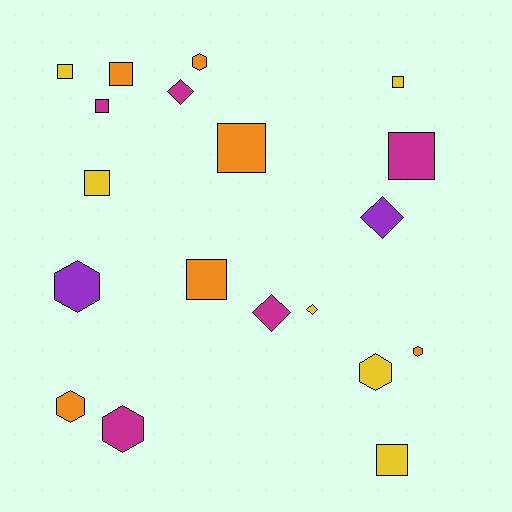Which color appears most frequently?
Yellow, with 6 objects.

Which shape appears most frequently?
Square, with 9 objects.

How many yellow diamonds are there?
There is 1 yellow diamond.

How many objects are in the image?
There are 19 objects.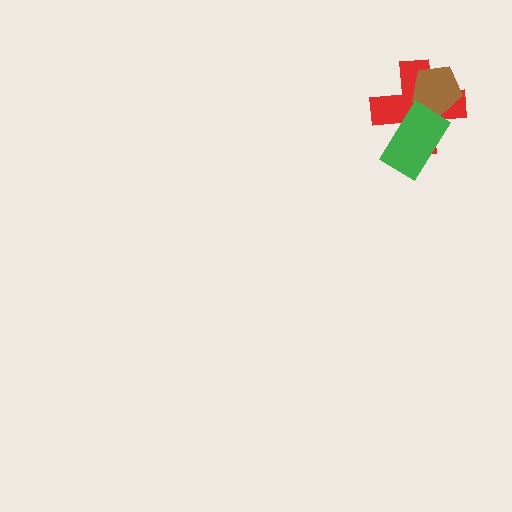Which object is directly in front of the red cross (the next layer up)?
The brown pentagon is directly in front of the red cross.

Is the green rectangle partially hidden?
No, no other shape covers it.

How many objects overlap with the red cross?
2 objects overlap with the red cross.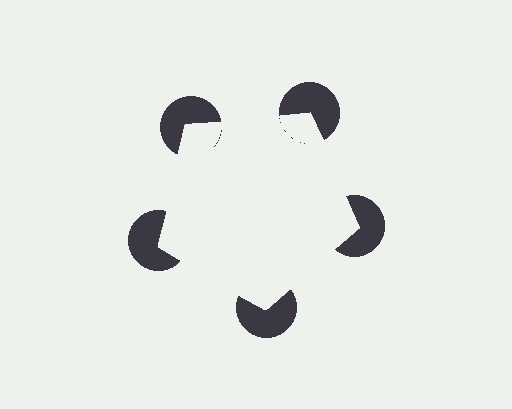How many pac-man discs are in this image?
There are 5 — one at each vertex of the illusory pentagon.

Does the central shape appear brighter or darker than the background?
It typically appears slightly brighter than the background, even though no actual brightness change is drawn.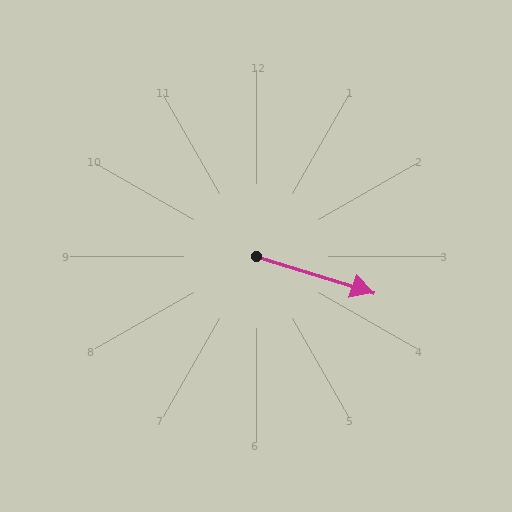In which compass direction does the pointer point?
East.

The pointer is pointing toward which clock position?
Roughly 4 o'clock.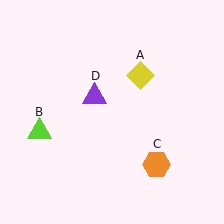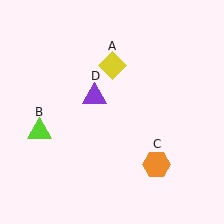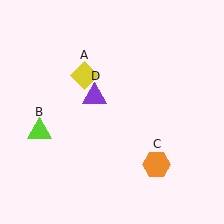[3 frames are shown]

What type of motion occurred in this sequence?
The yellow diamond (object A) rotated counterclockwise around the center of the scene.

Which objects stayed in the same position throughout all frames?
Lime triangle (object B) and orange hexagon (object C) and purple triangle (object D) remained stationary.